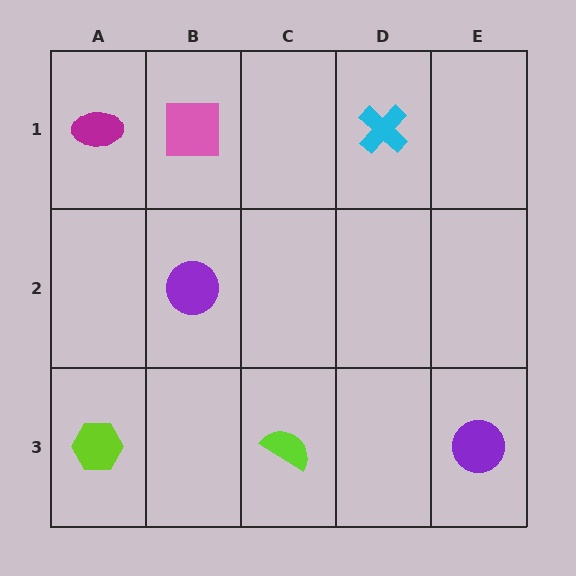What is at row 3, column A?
A lime hexagon.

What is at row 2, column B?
A purple circle.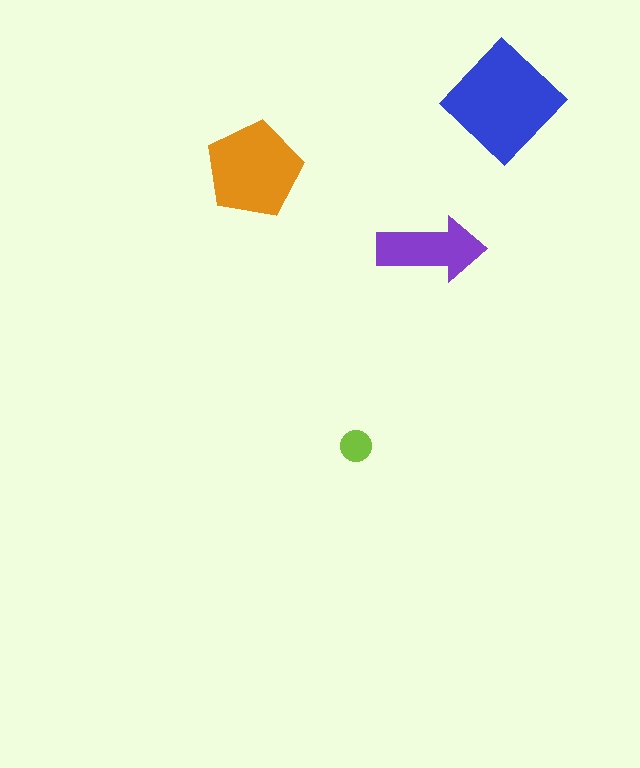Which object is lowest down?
The lime circle is bottommost.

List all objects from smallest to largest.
The lime circle, the purple arrow, the orange pentagon, the blue diamond.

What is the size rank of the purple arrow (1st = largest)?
3rd.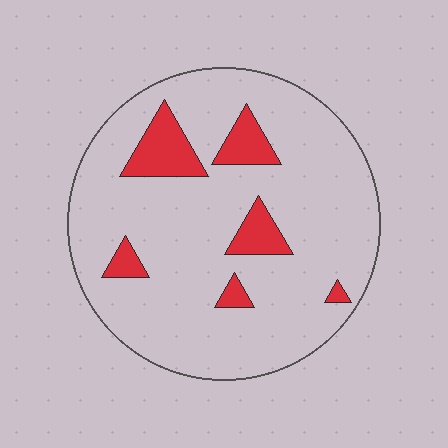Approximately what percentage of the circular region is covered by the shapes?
Approximately 15%.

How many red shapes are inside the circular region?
6.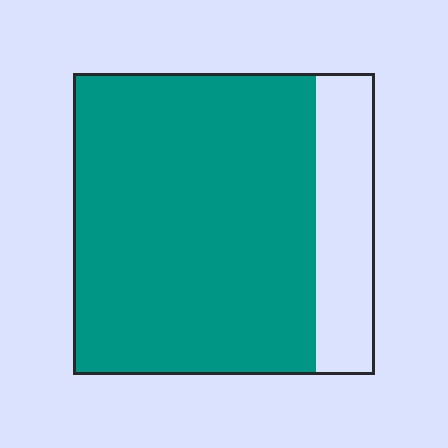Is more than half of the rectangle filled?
Yes.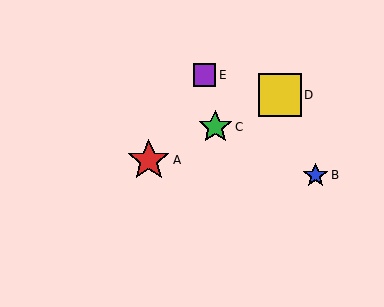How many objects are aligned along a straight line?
3 objects (A, C, D) are aligned along a straight line.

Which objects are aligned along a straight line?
Objects A, C, D are aligned along a straight line.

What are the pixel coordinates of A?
Object A is at (149, 160).